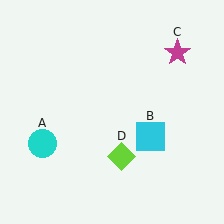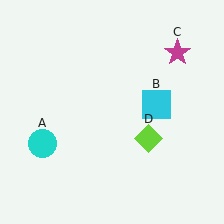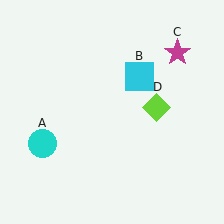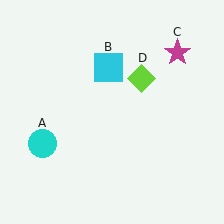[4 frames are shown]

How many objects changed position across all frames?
2 objects changed position: cyan square (object B), lime diamond (object D).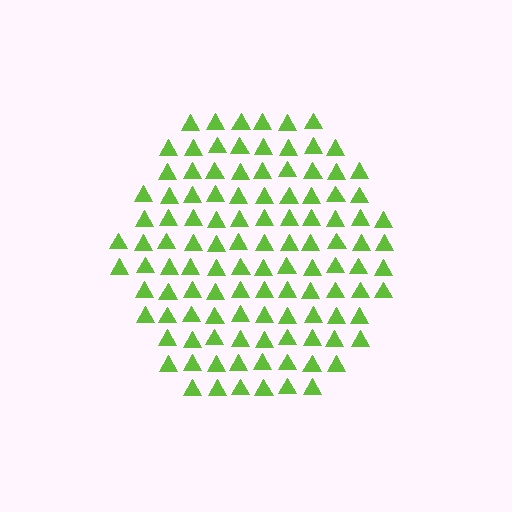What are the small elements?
The small elements are triangles.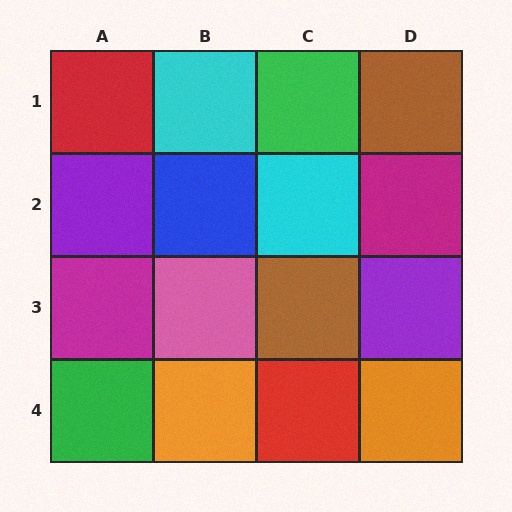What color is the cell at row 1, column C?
Green.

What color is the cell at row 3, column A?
Magenta.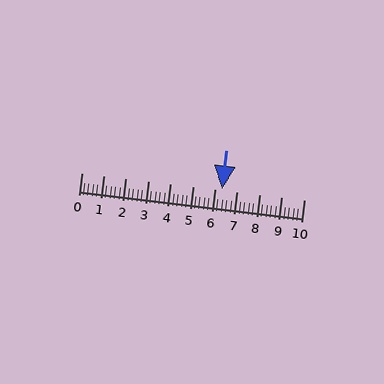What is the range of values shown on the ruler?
The ruler shows values from 0 to 10.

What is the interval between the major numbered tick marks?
The major tick marks are spaced 1 units apart.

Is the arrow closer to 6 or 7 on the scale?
The arrow is closer to 6.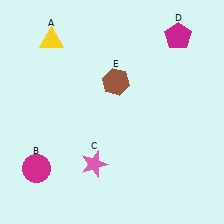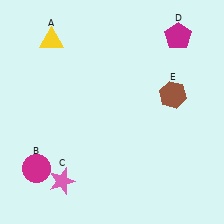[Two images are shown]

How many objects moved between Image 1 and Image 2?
2 objects moved between the two images.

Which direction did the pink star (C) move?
The pink star (C) moved left.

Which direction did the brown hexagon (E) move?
The brown hexagon (E) moved right.